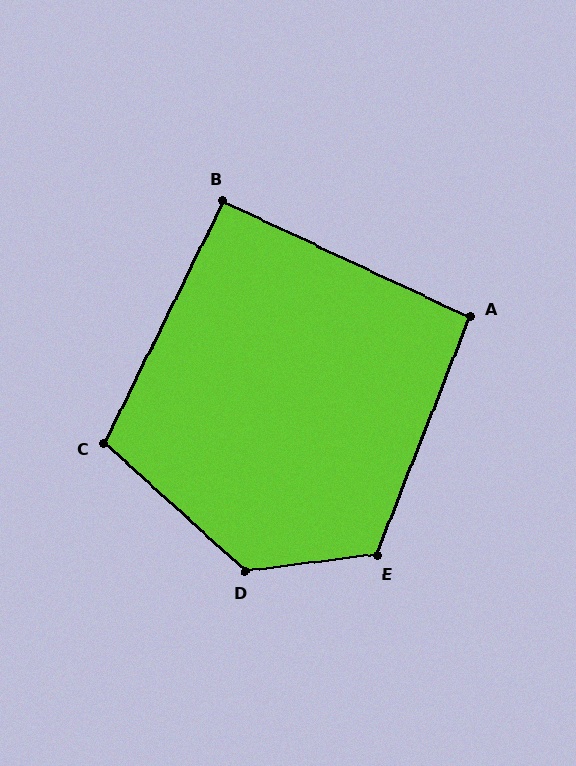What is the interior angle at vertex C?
Approximately 106 degrees (obtuse).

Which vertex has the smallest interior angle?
B, at approximately 91 degrees.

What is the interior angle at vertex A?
Approximately 94 degrees (approximately right).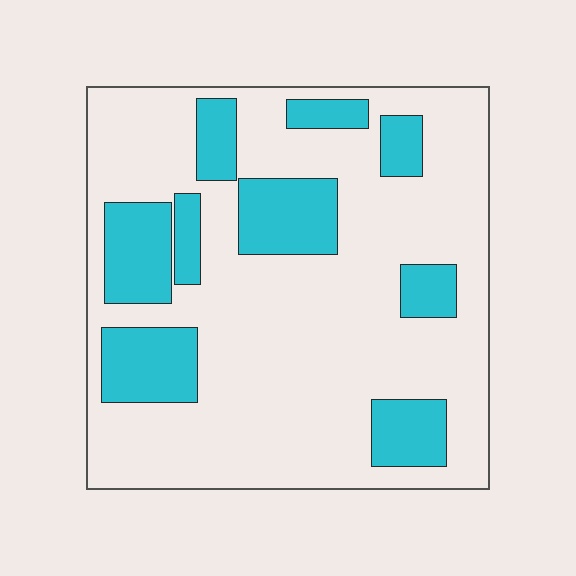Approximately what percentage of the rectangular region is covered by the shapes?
Approximately 25%.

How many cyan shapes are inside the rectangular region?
9.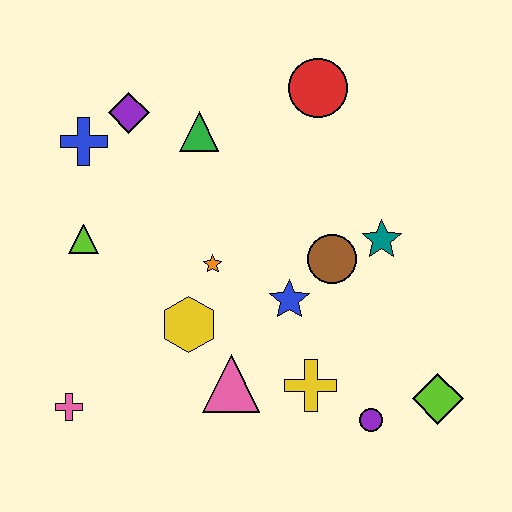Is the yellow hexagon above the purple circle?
Yes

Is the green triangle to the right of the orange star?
No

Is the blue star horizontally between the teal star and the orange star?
Yes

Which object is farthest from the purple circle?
The blue cross is farthest from the purple circle.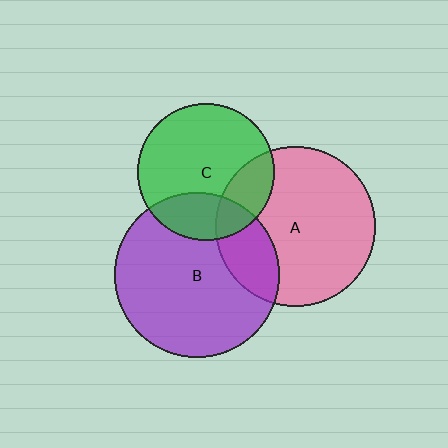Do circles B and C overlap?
Yes.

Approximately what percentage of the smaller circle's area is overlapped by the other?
Approximately 25%.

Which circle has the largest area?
Circle B (purple).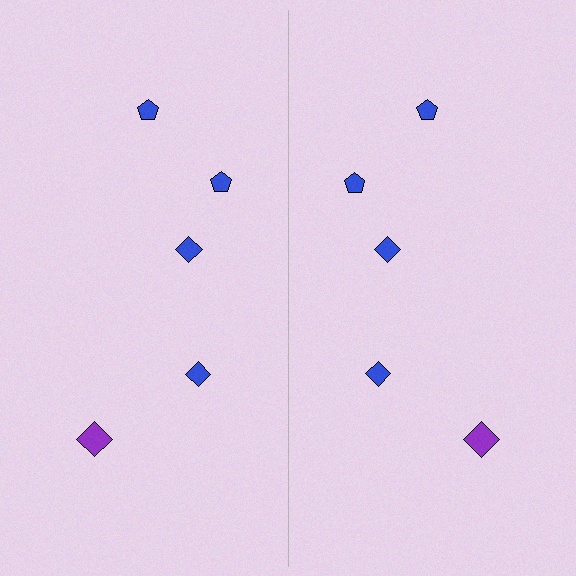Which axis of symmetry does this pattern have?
The pattern has a vertical axis of symmetry running through the center of the image.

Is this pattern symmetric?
Yes, this pattern has bilateral (reflection) symmetry.